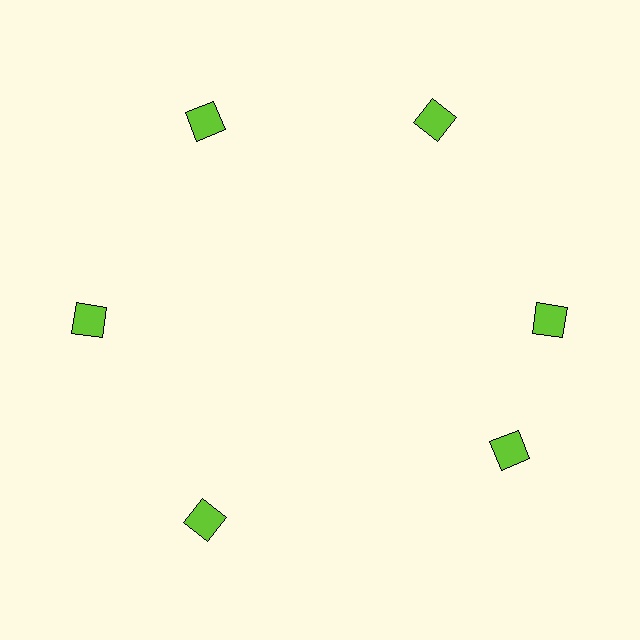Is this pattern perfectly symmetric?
No. The 6 lime diamonds are arranged in a ring, but one element near the 5 o'clock position is rotated out of alignment along the ring, breaking the 6-fold rotational symmetry.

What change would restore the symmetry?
The symmetry would be restored by rotating it back into even spacing with its neighbors so that all 6 diamonds sit at equal angles and equal distance from the center.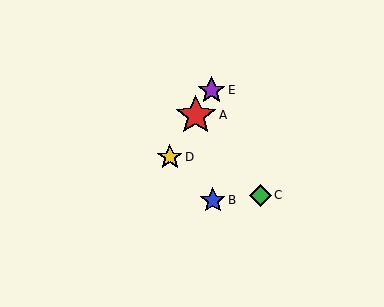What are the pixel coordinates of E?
Object E is at (211, 90).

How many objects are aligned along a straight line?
3 objects (A, D, E) are aligned along a straight line.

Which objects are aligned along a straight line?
Objects A, D, E are aligned along a straight line.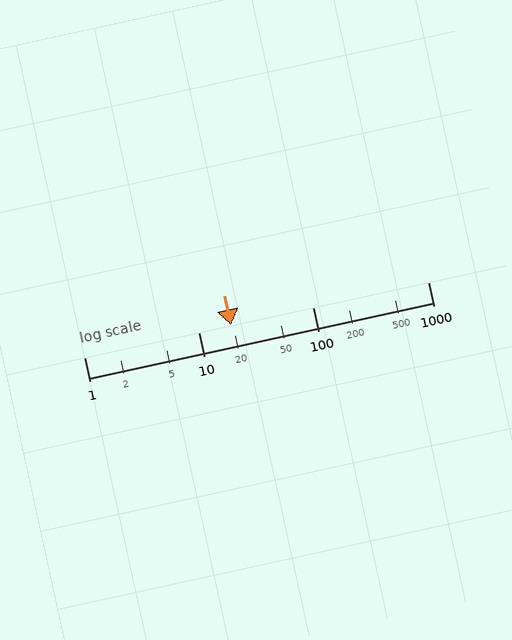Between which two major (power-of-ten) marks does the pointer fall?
The pointer is between 10 and 100.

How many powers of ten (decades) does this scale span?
The scale spans 3 decades, from 1 to 1000.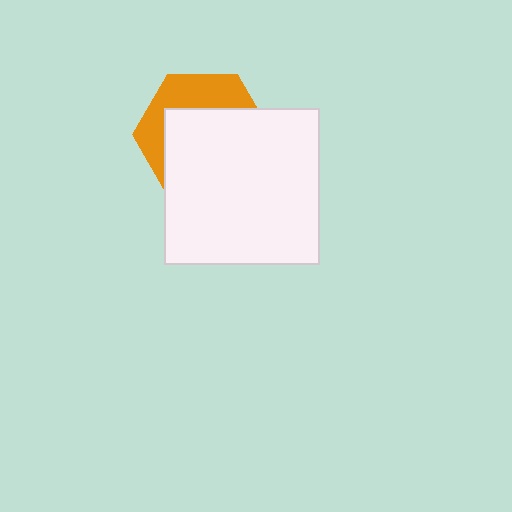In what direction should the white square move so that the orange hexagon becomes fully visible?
The white square should move down. That is the shortest direction to clear the overlap and leave the orange hexagon fully visible.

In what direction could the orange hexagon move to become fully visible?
The orange hexagon could move up. That would shift it out from behind the white square entirely.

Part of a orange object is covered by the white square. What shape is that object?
It is a hexagon.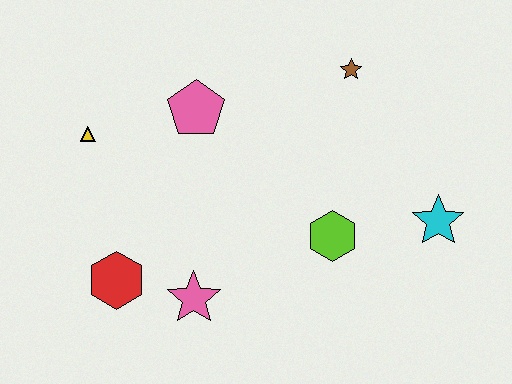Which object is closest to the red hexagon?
The pink star is closest to the red hexagon.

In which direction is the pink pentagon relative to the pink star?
The pink pentagon is above the pink star.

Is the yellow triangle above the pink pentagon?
No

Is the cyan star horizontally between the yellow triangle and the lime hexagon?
No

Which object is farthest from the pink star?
The brown star is farthest from the pink star.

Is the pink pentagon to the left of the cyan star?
Yes